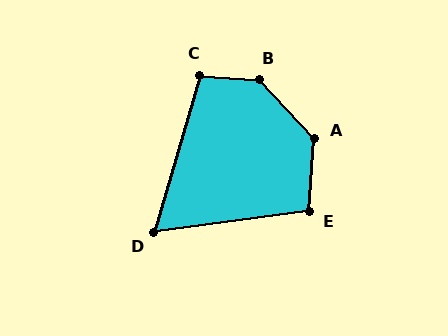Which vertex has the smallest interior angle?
D, at approximately 66 degrees.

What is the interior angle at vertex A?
Approximately 132 degrees (obtuse).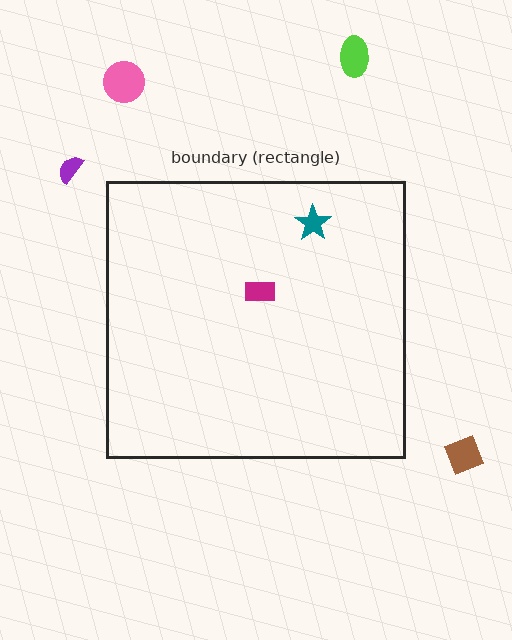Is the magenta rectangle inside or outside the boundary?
Inside.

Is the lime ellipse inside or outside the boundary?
Outside.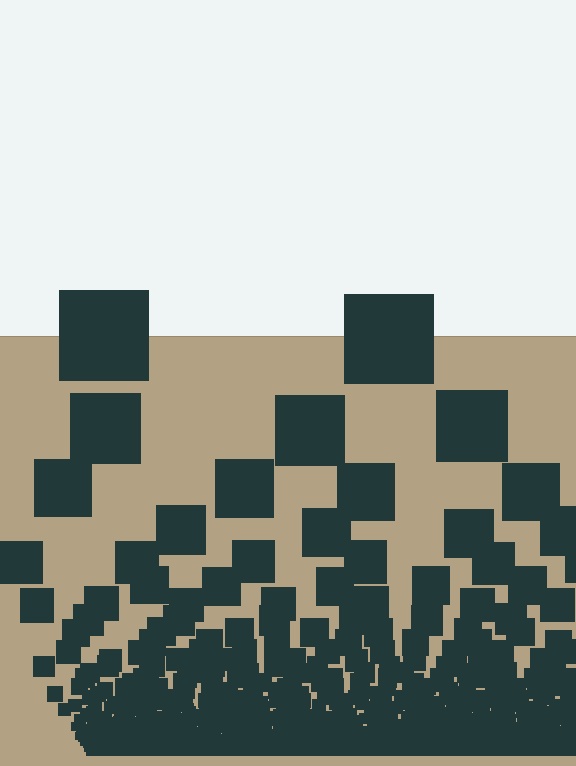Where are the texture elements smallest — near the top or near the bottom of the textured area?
Near the bottom.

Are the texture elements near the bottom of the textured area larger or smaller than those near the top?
Smaller. The gradient is inverted — elements near the bottom are smaller and denser.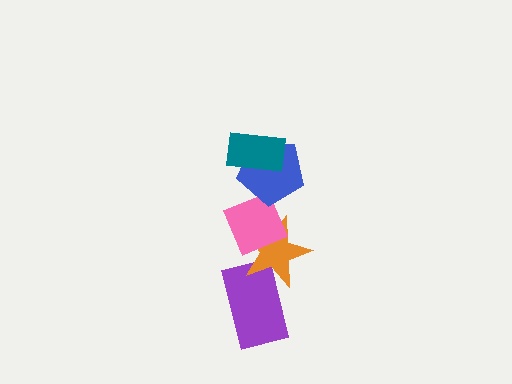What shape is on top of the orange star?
The pink diamond is on top of the orange star.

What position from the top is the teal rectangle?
The teal rectangle is 1st from the top.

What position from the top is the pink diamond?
The pink diamond is 3rd from the top.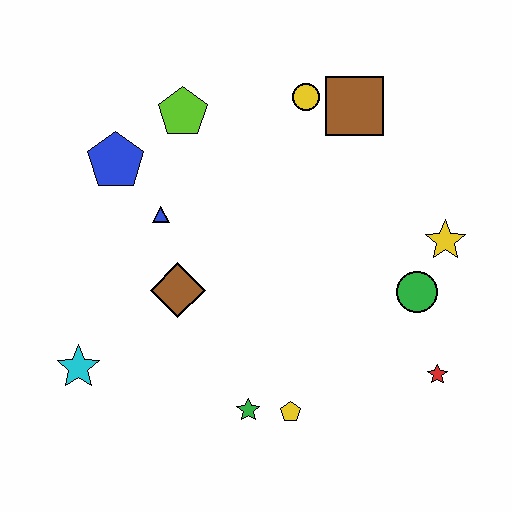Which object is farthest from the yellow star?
The cyan star is farthest from the yellow star.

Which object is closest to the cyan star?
The brown diamond is closest to the cyan star.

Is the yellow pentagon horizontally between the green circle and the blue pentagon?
Yes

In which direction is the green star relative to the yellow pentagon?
The green star is to the left of the yellow pentagon.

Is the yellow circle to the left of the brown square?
Yes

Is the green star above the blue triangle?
No